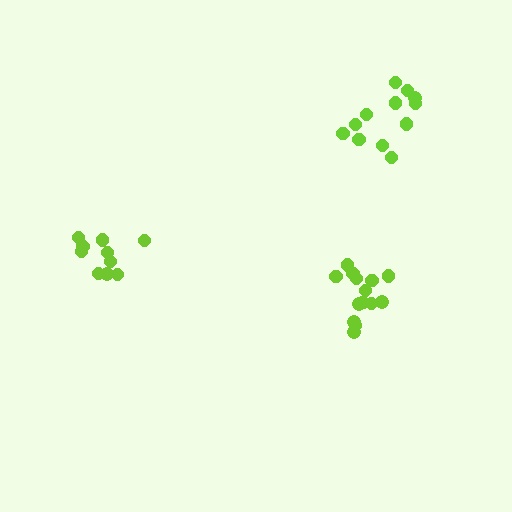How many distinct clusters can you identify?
There are 3 distinct clusters.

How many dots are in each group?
Group 1: 12 dots, Group 2: 10 dots, Group 3: 14 dots (36 total).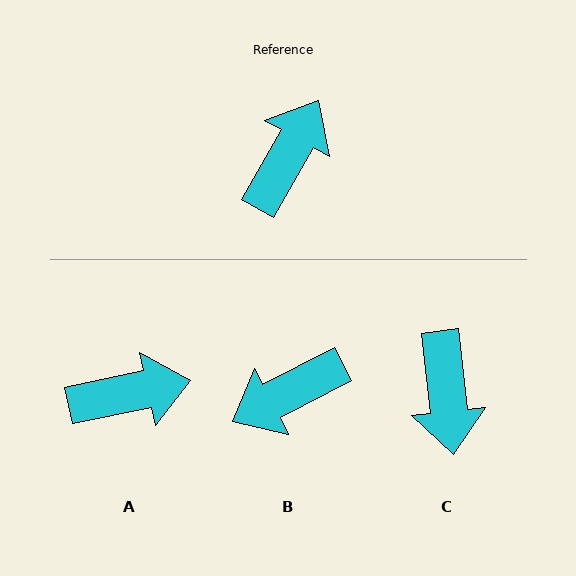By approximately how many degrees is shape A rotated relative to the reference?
Approximately 49 degrees clockwise.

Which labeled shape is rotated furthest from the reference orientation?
B, about 147 degrees away.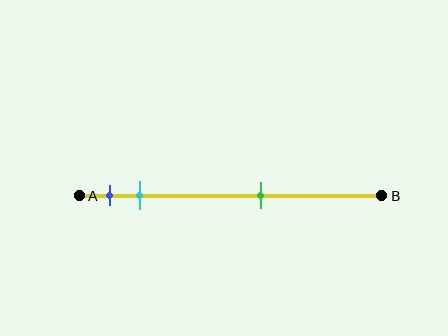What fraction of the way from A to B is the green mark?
The green mark is approximately 60% (0.6) of the way from A to B.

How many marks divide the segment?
There are 3 marks dividing the segment.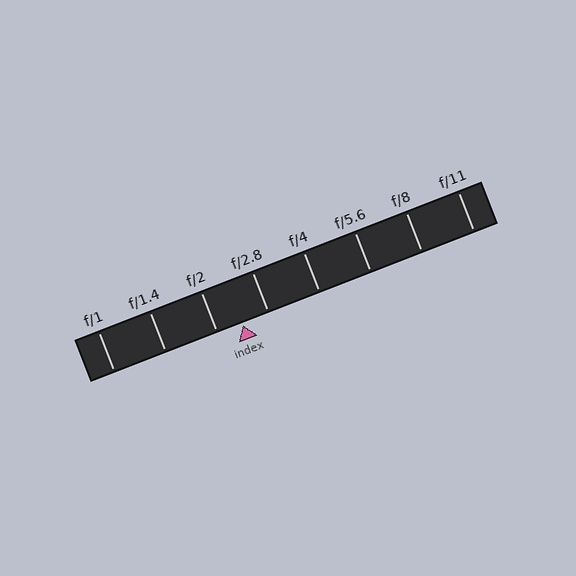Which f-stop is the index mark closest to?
The index mark is closest to f/2.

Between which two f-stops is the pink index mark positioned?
The index mark is between f/2 and f/2.8.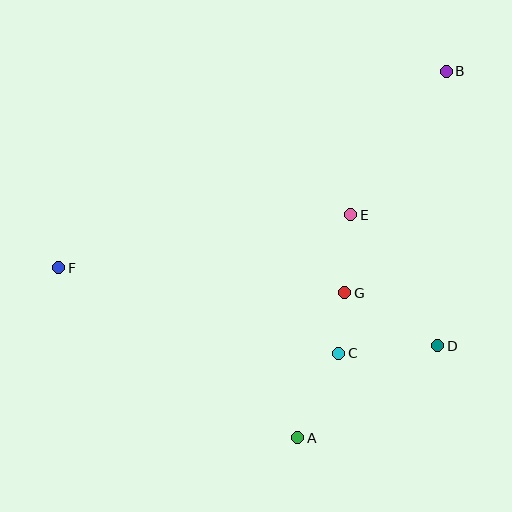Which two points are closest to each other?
Points C and G are closest to each other.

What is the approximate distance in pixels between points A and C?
The distance between A and C is approximately 94 pixels.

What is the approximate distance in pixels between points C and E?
The distance between C and E is approximately 139 pixels.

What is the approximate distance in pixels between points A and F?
The distance between A and F is approximately 293 pixels.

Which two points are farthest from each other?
Points B and F are farthest from each other.